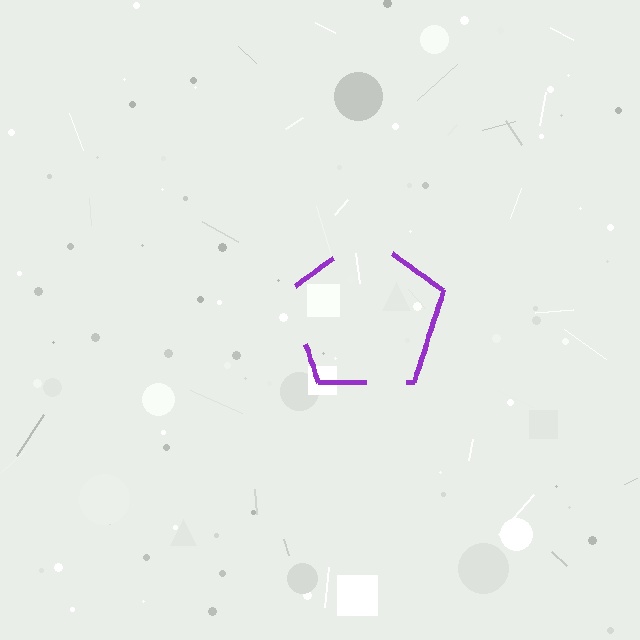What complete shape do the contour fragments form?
The contour fragments form a pentagon.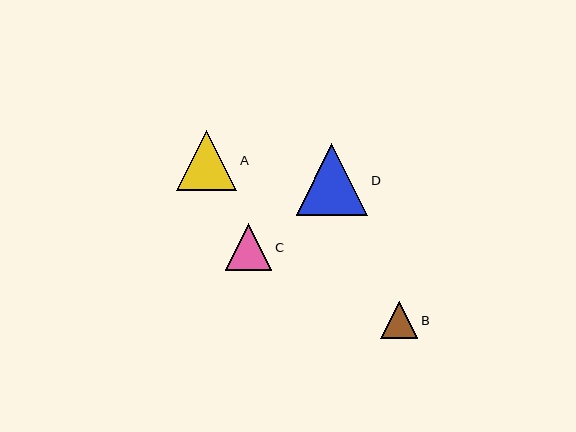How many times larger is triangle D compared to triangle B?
Triangle D is approximately 1.9 times the size of triangle B.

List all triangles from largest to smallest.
From largest to smallest: D, A, C, B.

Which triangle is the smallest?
Triangle B is the smallest with a size of approximately 37 pixels.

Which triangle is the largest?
Triangle D is the largest with a size of approximately 71 pixels.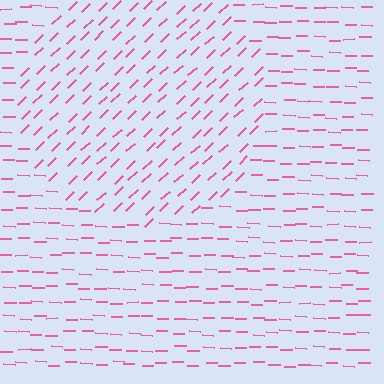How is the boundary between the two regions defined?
The boundary is defined purely by a change in line orientation (approximately 45 degrees difference). All lines are the same color and thickness.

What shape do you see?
I see a circle.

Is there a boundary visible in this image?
Yes, there is a texture boundary formed by a change in line orientation.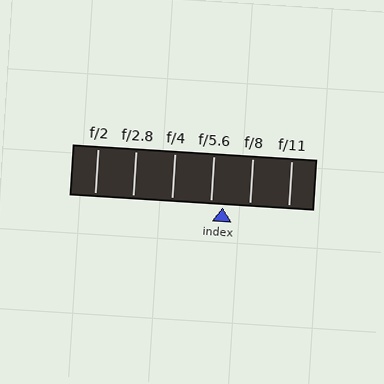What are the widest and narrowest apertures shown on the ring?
The widest aperture shown is f/2 and the narrowest is f/11.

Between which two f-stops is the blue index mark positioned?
The index mark is between f/5.6 and f/8.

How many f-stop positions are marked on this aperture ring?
There are 6 f-stop positions marked.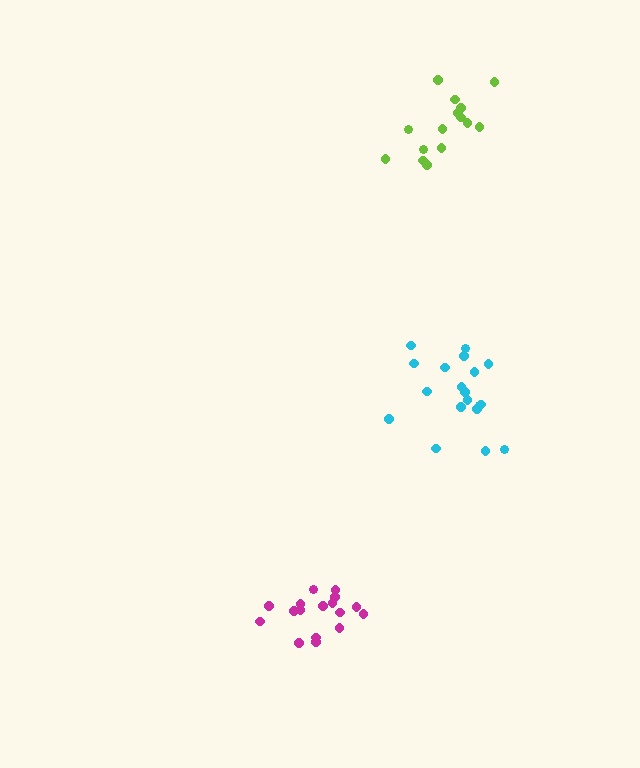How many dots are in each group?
Group 1: 19 dots, Group 2: 17 dots, Group 3: 15 dots (51 total).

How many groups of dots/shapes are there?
There are 3 groups.